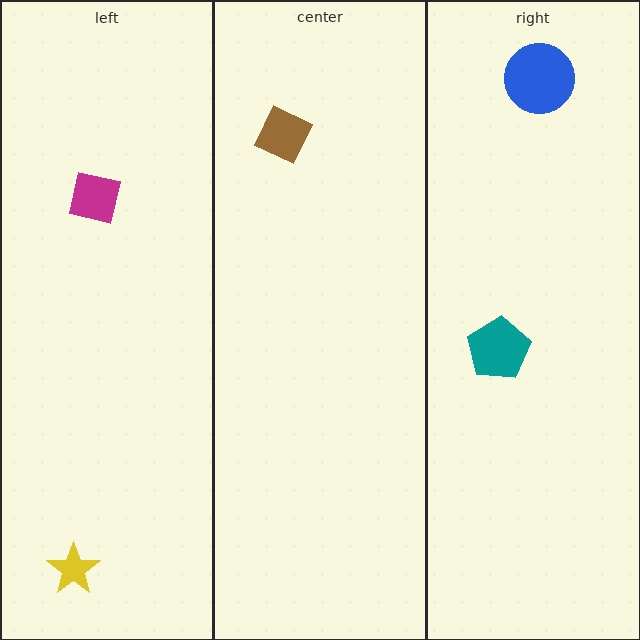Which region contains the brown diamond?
The center region.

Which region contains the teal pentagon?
The right region.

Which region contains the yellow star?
The left region.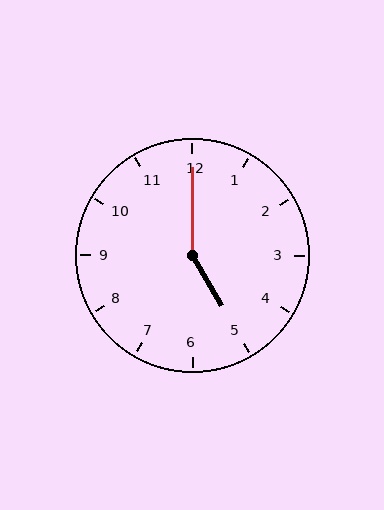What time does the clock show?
5:00.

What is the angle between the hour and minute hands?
Approximately 150 degrees.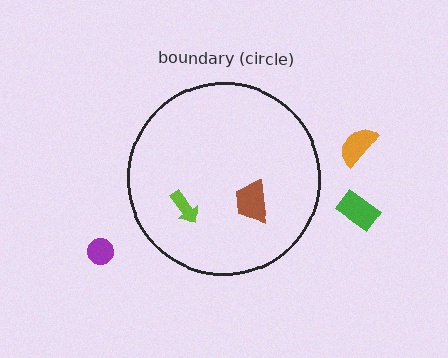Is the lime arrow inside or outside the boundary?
Inside.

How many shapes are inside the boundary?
2 inside, 3 outside.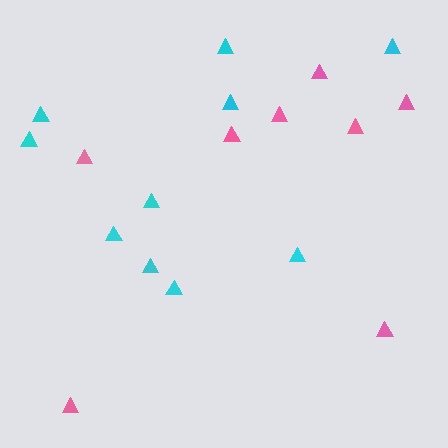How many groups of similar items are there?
There are 2 groups: one group of pink triangles (8) and one group of cyan triangles (10).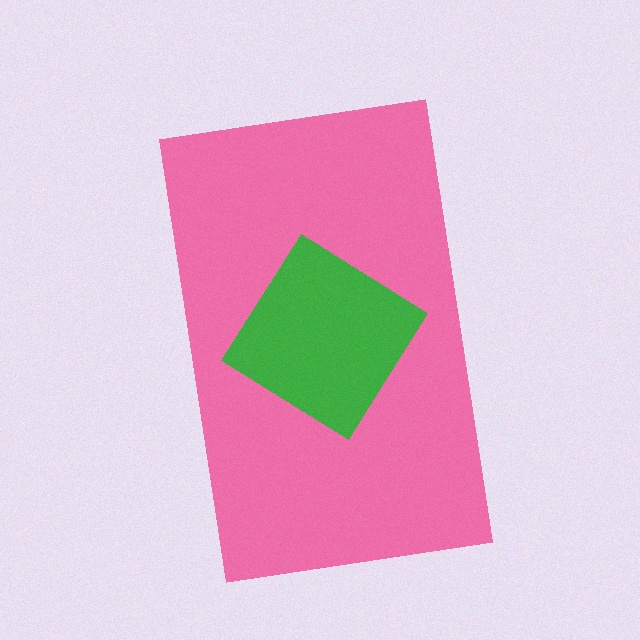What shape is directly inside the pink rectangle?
The green diamond.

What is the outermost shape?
The pink rectangle.